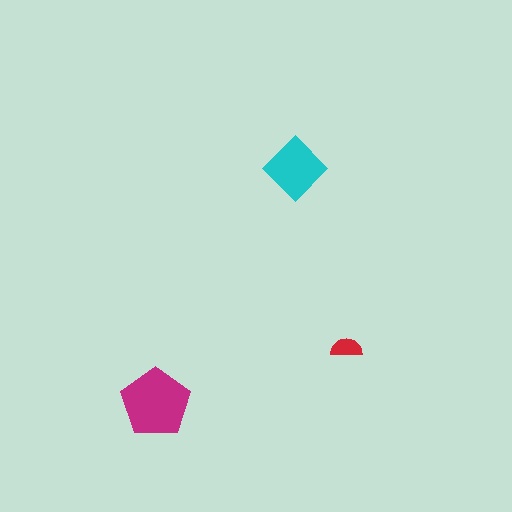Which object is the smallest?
The red semicircle.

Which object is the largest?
The magenta pentagon.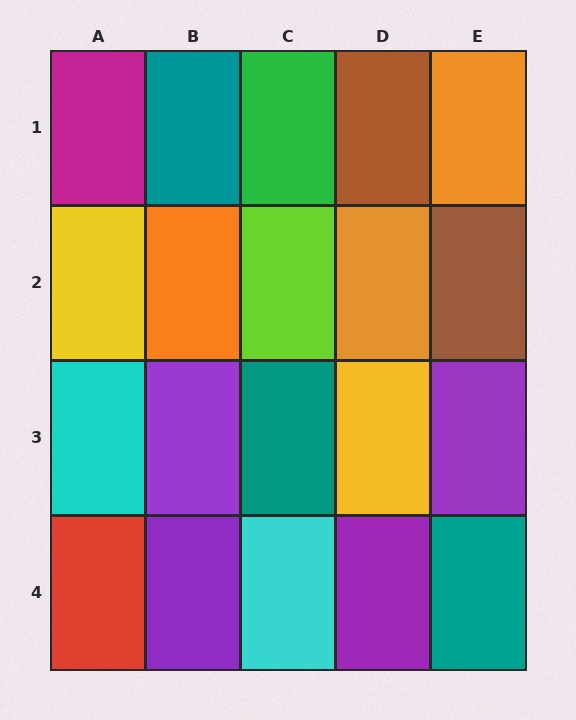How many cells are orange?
3 cells are orange.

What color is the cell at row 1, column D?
Brown.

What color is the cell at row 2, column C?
Lime.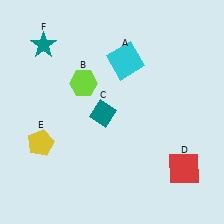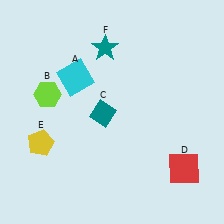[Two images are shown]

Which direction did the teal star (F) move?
The teal star (F) moved right.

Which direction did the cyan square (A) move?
The cyan square (A) moved left.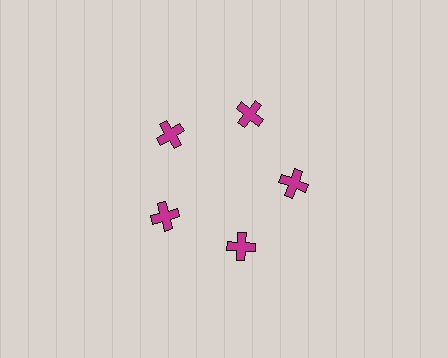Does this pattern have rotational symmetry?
Yes, this pattern has 5-fold rotational symmetry. It looks the same after rotating 72 degrees around the center.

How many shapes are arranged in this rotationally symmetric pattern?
There are 5 shapes, arranged in 5 groups of 1.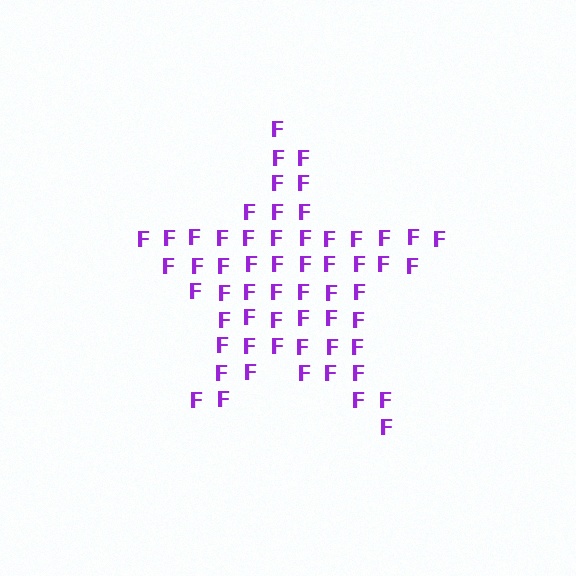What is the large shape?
The large shape is a star.